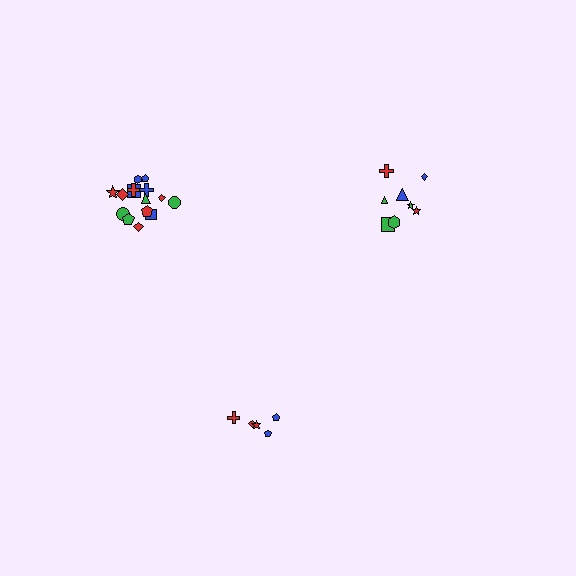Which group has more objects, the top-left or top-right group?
The top-left group.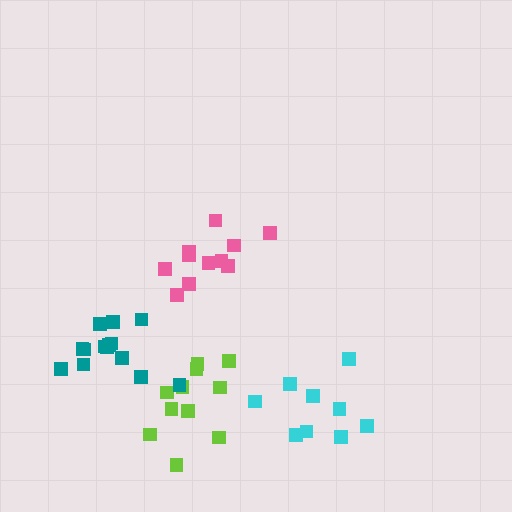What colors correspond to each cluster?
The clusters are colored: lime, pink, cyan, teal.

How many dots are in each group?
Group 1: 11 dots, Group 2: 11 dots, Group 3: 9 dots, Group 4: 14 dots (45 total).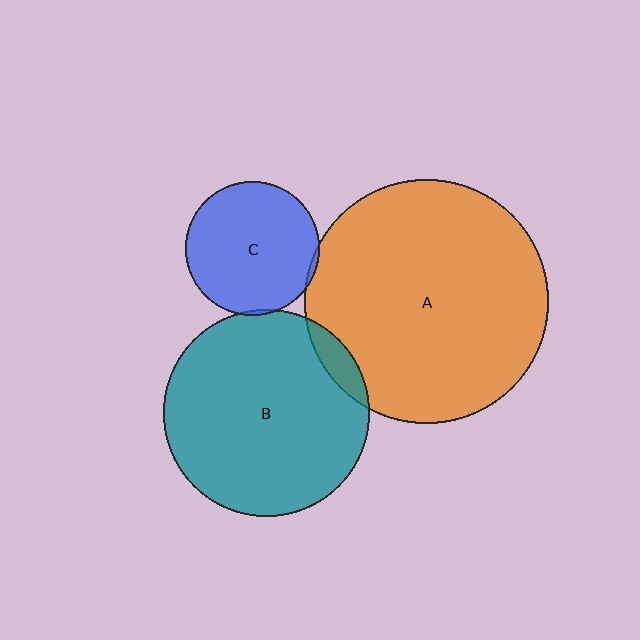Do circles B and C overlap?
Yes.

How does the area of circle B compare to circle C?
Approximately 2.4 times.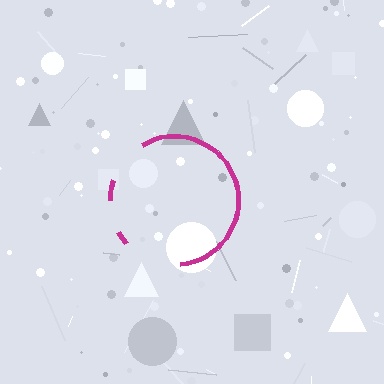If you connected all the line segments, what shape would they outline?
They would outline a circle.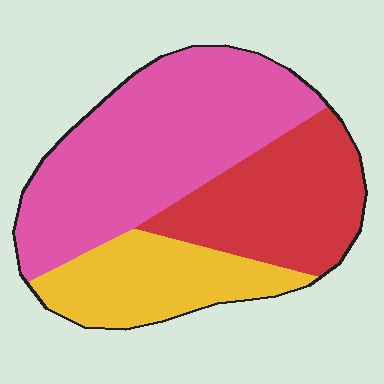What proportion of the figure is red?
Red covers roughly 30% of the figure.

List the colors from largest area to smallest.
From largest to smallest: pink, red, yellow.